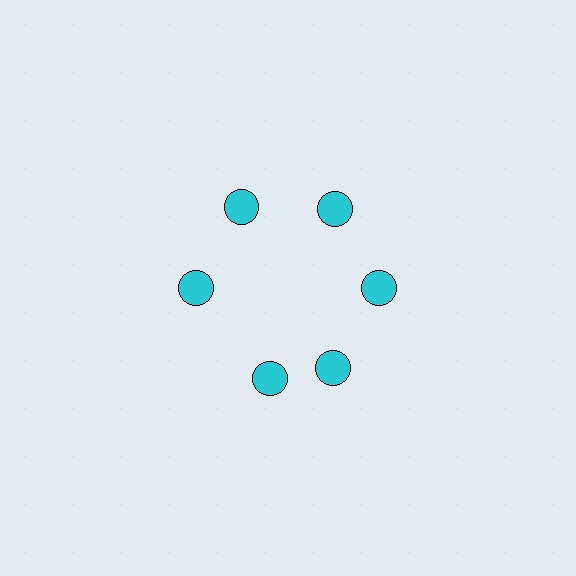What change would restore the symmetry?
The symmetry would be restored by rotating it back into even spacing with its neighbors so that all 6 circles sit at equal angles and equal distance from the center.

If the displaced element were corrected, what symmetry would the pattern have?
It would have 6-fold rotational symmetry — the pattern would map onto itself every 60 degrees.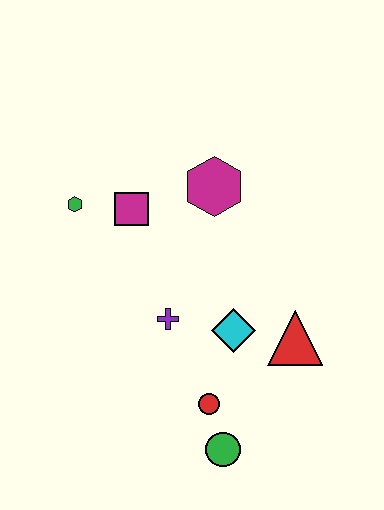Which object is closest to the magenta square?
The green hexagon is closest to the magenta square.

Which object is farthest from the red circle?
The green hexagon is farthest from the red circle.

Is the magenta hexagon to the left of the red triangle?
Yes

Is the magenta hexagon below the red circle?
No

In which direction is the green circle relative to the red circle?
The green circle is below the red circle.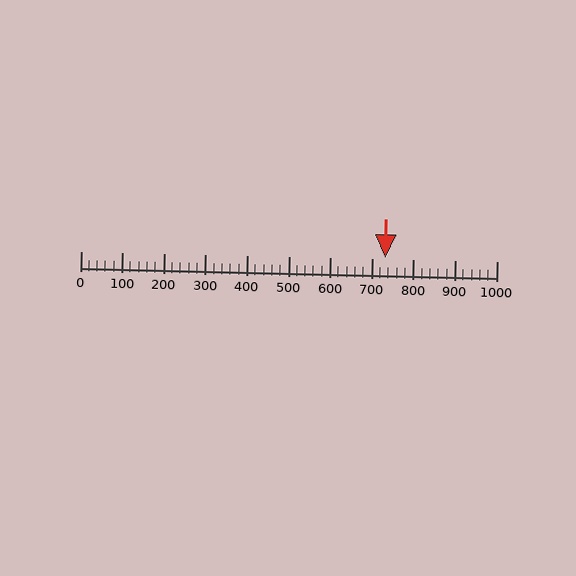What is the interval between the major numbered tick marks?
The major tick marks are spaced 100 units apart.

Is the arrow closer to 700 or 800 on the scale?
The arrow is closer to 700.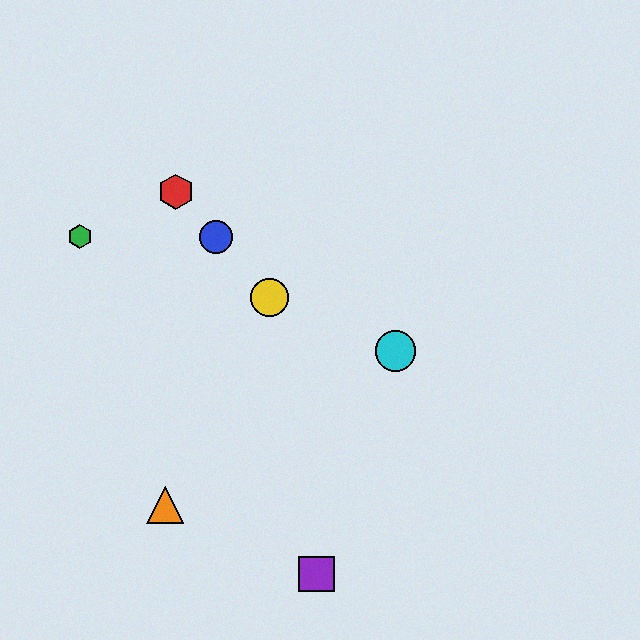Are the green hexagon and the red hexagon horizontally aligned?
No, the green hexagon is at y≈237 and the red hexagon is at y≈192.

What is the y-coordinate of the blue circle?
The blue circle is at y≈237.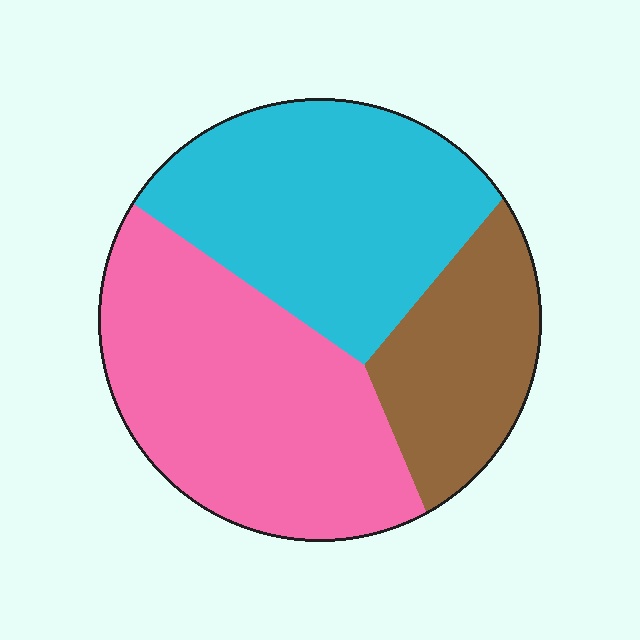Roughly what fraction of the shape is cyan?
Cyan covers about 35% of the shape.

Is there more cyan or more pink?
Pink.